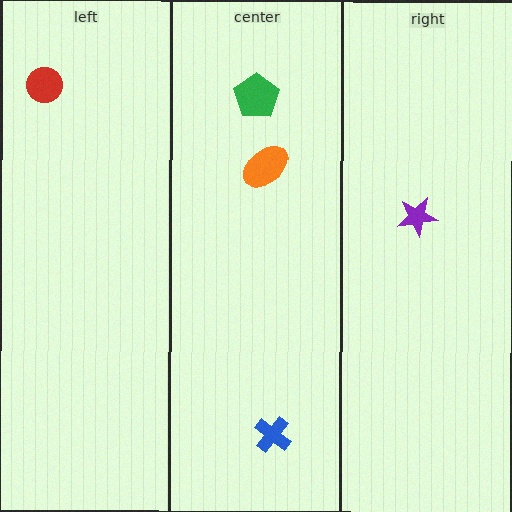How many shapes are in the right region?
1.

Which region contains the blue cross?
The center region.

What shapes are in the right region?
The purple star.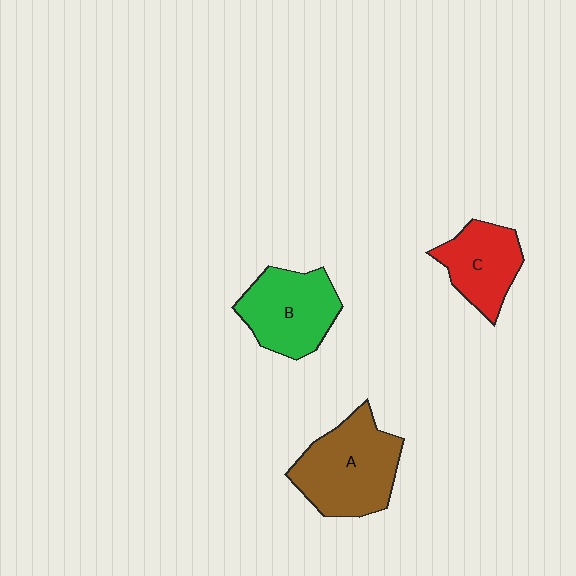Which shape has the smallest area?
Shape C (red).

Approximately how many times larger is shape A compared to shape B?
Approximately 1.2 times.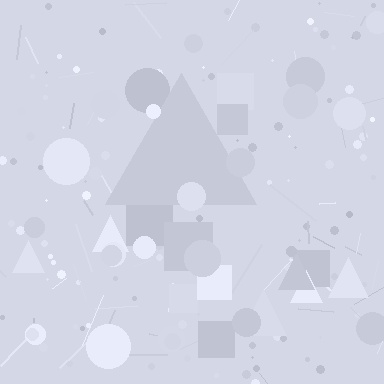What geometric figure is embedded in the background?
A triangle is embedded in the background.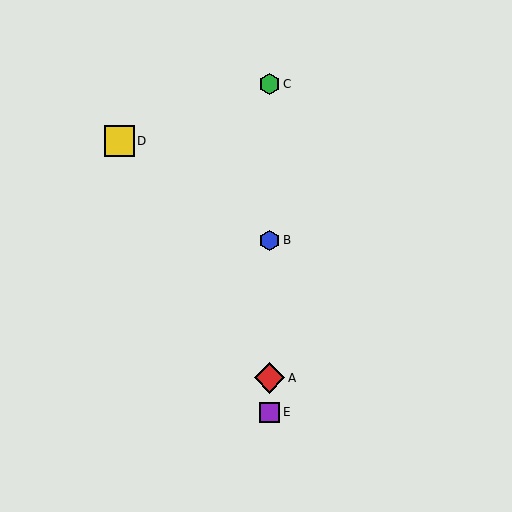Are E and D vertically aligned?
No, E is at x≈269 and D is at x≈119.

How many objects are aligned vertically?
4 objects (A, B, C, E) are aligned vertically.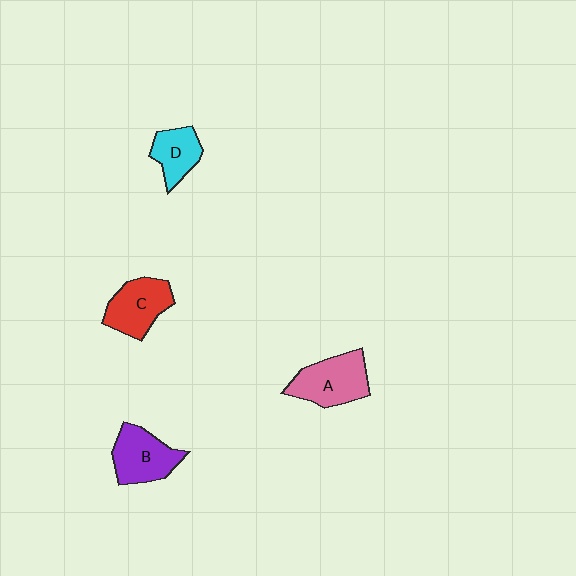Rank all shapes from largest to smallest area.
From largest to smallest: A (pink), B (purple), C (red), D (cyan).